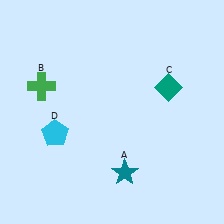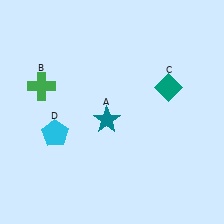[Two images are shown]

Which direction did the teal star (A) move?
The teal star (A) moved up.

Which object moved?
The teal star (A) moved up.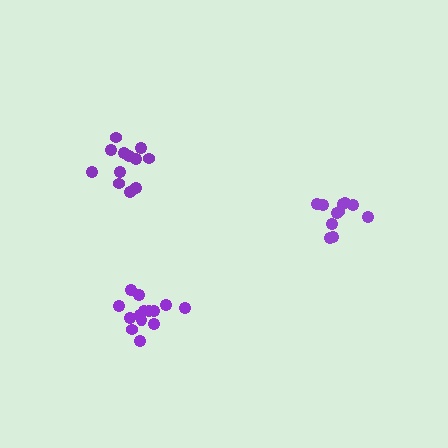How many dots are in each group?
Group 1: 11 dots, Group 2: 13 dots, Group 3: 14 dots (38 total).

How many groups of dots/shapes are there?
There are 3 groups.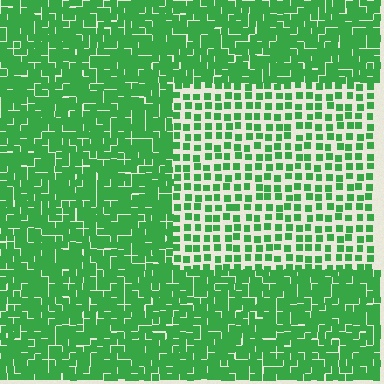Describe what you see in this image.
The image contains small green elements arranged at two different densities. A rectangle-shaped region is visible where the elements are less densely packed than the surrounding area.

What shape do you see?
I see a rectangle.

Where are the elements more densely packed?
The elements are more densely packed outside the rectangle boundary.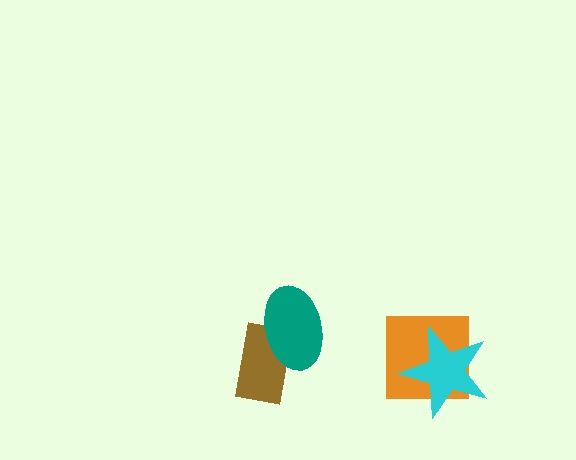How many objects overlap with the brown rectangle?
1 object overlaps with the brown rectangle.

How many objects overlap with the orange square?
1 object overlaps with the orange square.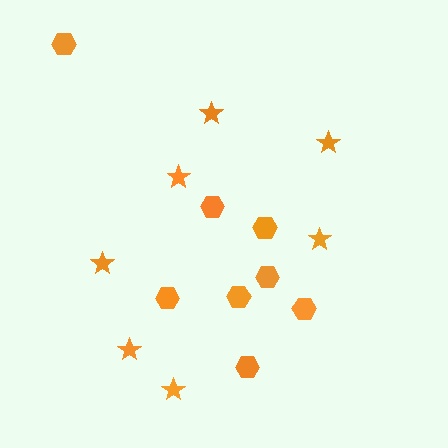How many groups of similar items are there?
There are 2 groups: one group of stars (7) and one group of hexagons (8).